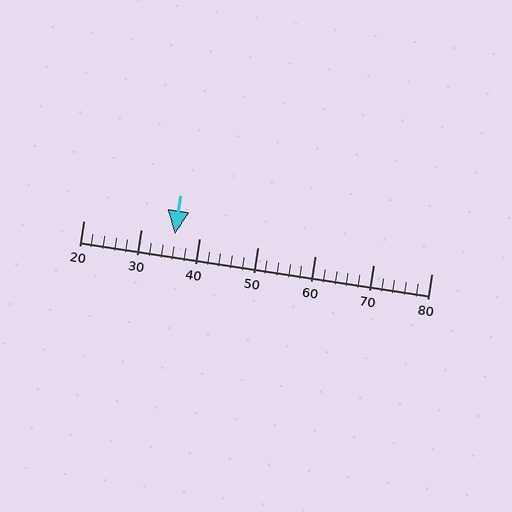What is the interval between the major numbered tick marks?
The major tick marks are spaced 10 units apart.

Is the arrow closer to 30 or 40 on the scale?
The arrow is closer to 40.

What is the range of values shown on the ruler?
The ruler shows values from 20 to 80.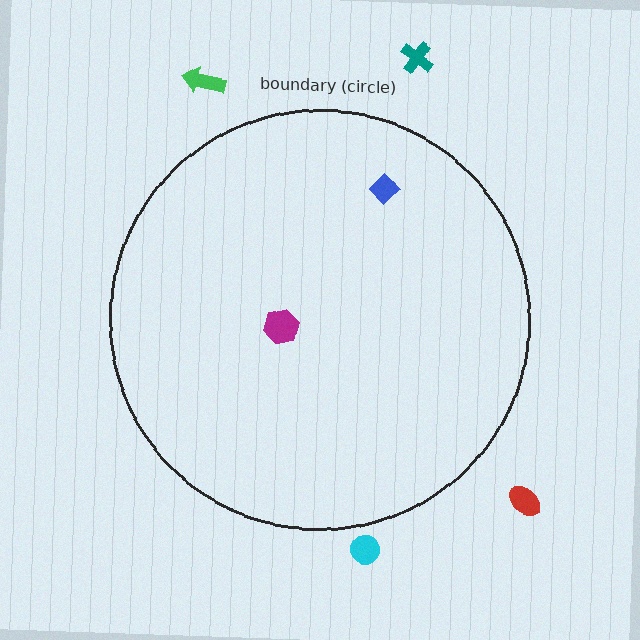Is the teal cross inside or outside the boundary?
Outside.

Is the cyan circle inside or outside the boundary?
Outside.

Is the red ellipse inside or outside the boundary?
Outside.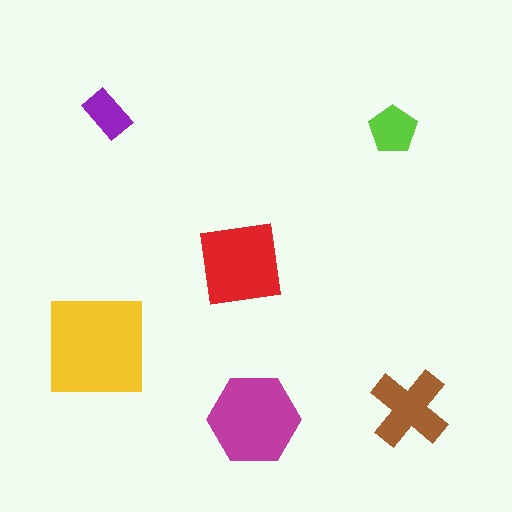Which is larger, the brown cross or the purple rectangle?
The brown cross.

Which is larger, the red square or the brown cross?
The red square.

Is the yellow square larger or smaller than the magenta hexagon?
Larger.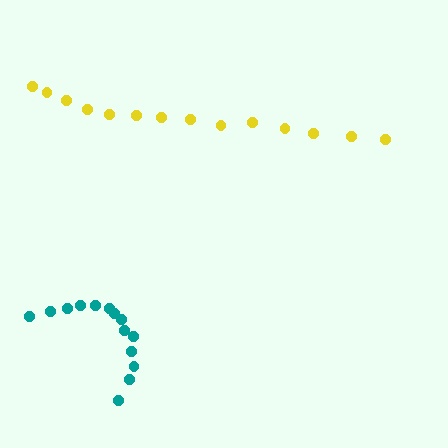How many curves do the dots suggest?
There are 2 distinct paths.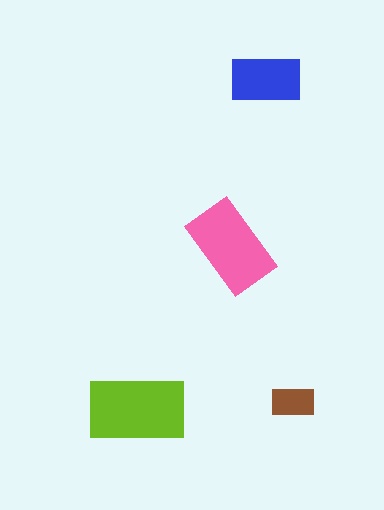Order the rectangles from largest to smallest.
the lime one, the pink one, the blue one, the brown one.